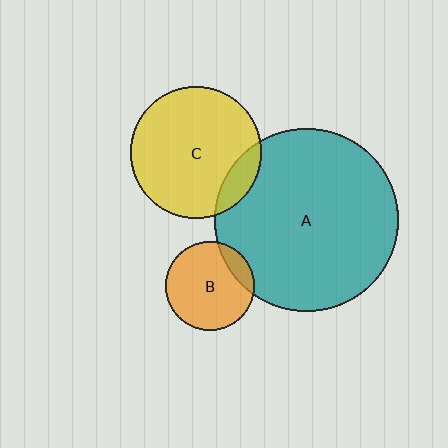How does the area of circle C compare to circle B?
Approximately 2.2 times.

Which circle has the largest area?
Circle A (teal).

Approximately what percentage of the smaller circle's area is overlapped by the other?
Approximately 15%.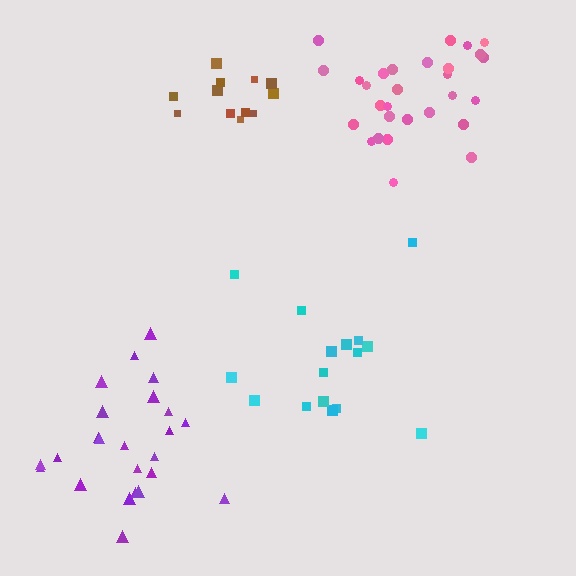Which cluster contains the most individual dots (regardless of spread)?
Pink (29).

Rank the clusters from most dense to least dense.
brown, pink, purple, cyan.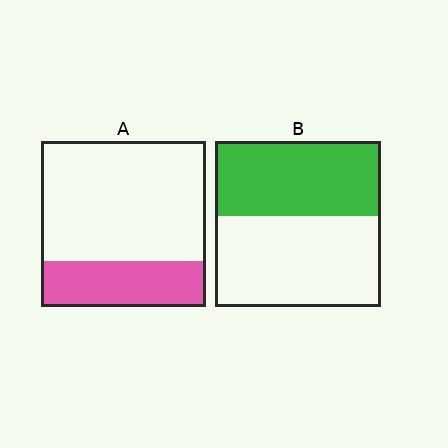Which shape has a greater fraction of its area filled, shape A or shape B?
Shape B.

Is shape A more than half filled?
No.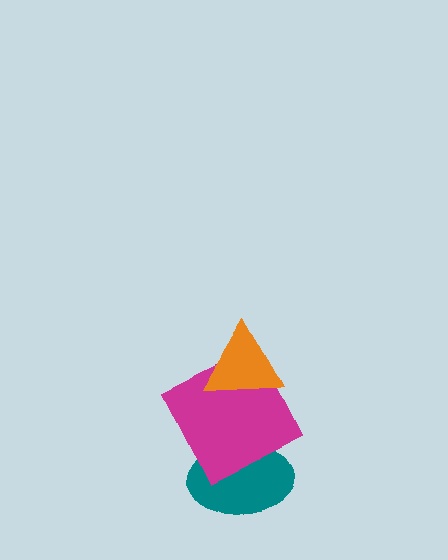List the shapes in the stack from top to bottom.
From top to bottom: the orange triangle, the magenta square, the teal ellipse.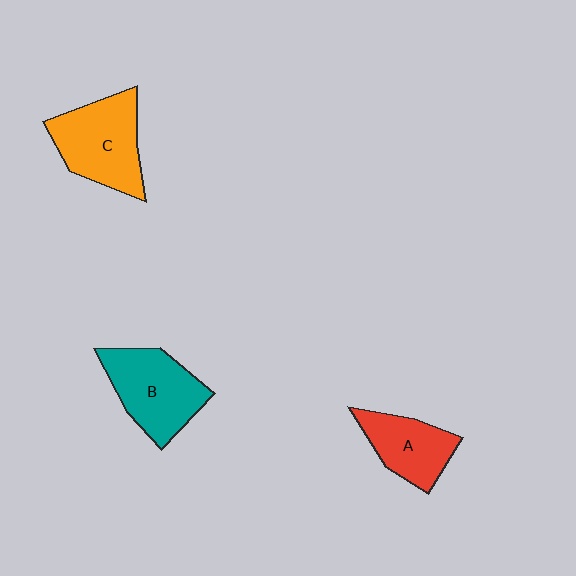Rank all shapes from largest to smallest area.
From largest to smallest: C (orange), B (teal), A (red).